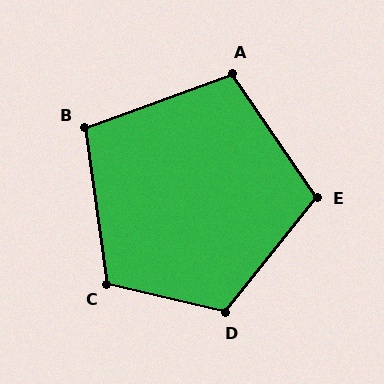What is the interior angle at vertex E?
Approximately 107 degrees (obtuse).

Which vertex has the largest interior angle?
D, at approximately 115 degrees.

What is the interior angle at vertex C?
Approximately 112 degrees (obtuse).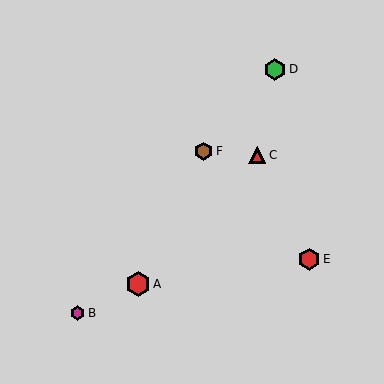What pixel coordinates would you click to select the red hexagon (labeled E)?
Click at (309, 259) to select the red hexagon E.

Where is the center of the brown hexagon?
The center of the brown hexagon is at (204, 151).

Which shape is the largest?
The red hexagon (labeled A) is the largest.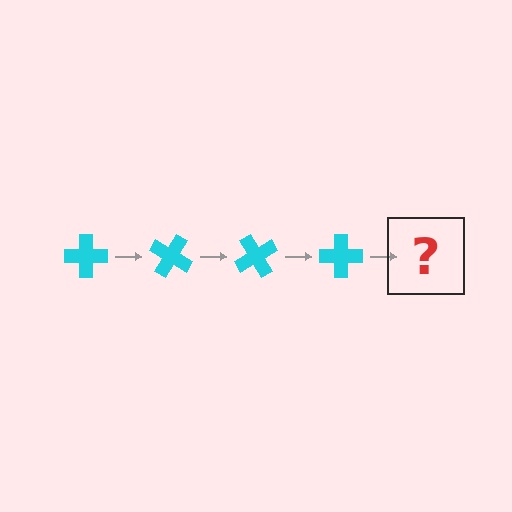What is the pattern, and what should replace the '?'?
The pattern is that the cross rotates 30 degrees each step. The '?' should be a cyan cross rotated 120 degrees.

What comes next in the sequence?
The next element should be a cyan cross rotated 120 degrees.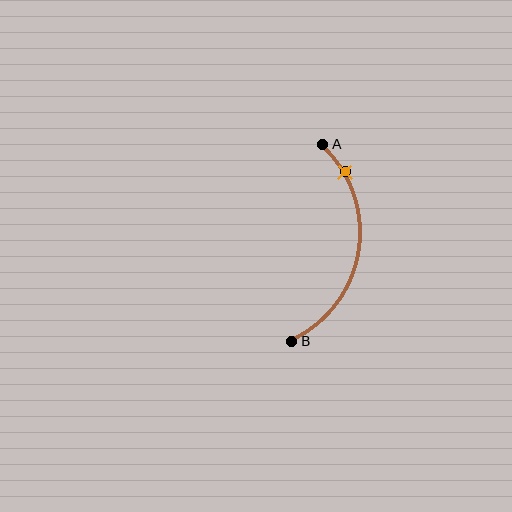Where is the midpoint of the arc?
The arc midpoint is the point on the curve farthest from the straight line joining A and B. It sits to the right of that line.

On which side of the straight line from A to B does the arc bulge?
The arc bulges to the right of the straight line connecting A and B.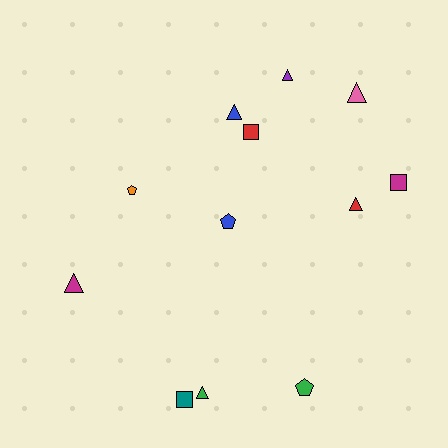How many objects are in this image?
There are 12 objects.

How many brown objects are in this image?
There are no brown objects.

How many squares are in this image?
There are 3 squares.